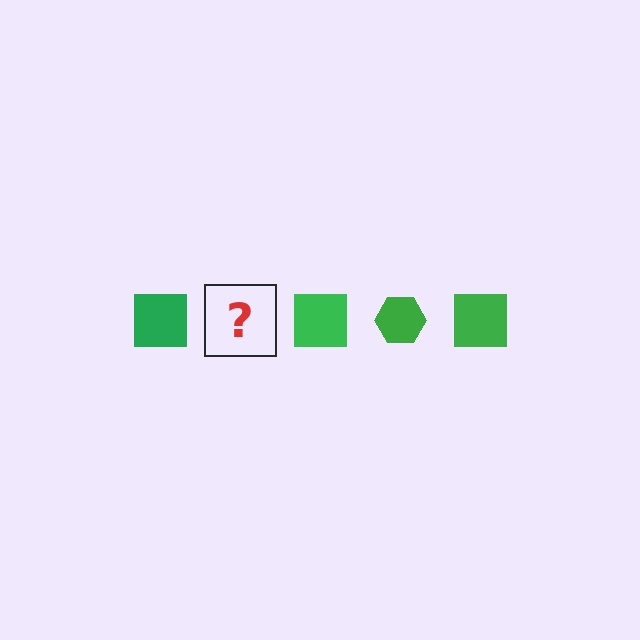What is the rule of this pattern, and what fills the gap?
The rule is that the pattern cycles through square, hexagon shapes in green. The gap should be filled with a green hexagon.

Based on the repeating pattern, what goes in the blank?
The blank should be a green hexagon.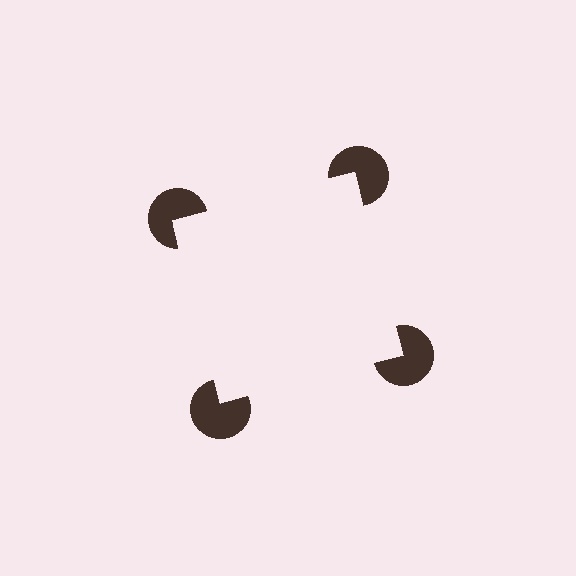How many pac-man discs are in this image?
There are 4 — one at each vertex of the illusory square.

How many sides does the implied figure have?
4 sides.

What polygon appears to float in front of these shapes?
An illusory square — its edges are inferred from the aligned wedge cuts in the pac-man discs, not physically drawn.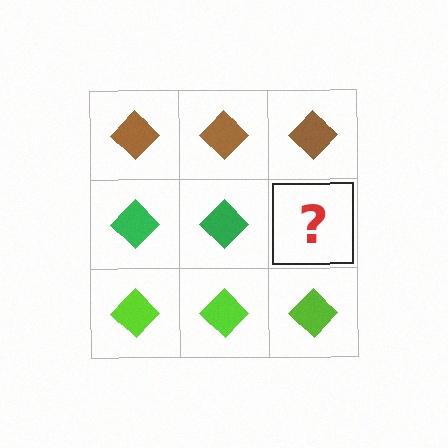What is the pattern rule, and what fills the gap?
The rule is that each row has a consistent color. The gap should be filled with a green diamond.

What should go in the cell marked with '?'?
The missing cell should contain a green diamond.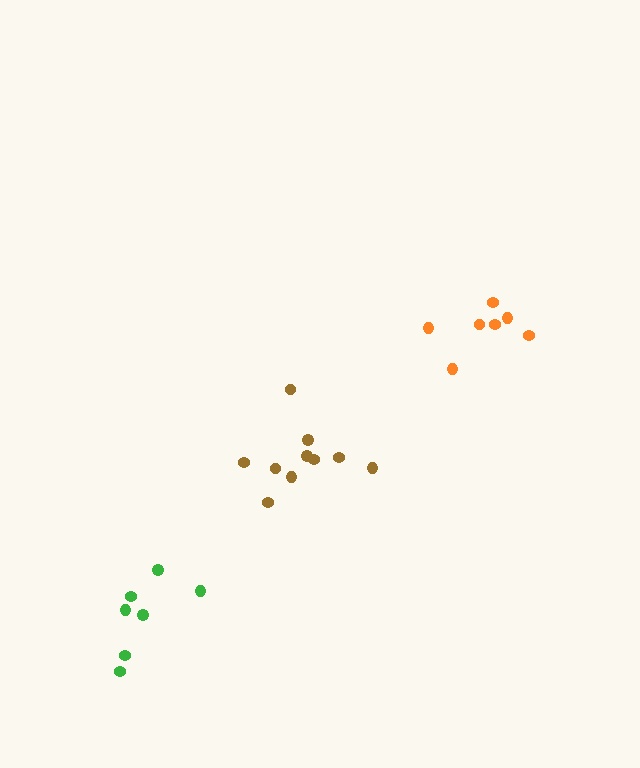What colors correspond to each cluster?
The clusters are colored: green, brown, orange.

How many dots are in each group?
Group 1: 7 dots, Group 2: 10 dots, Group 3: 7 dots (24 total).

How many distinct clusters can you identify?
There are 3 distinct clusters.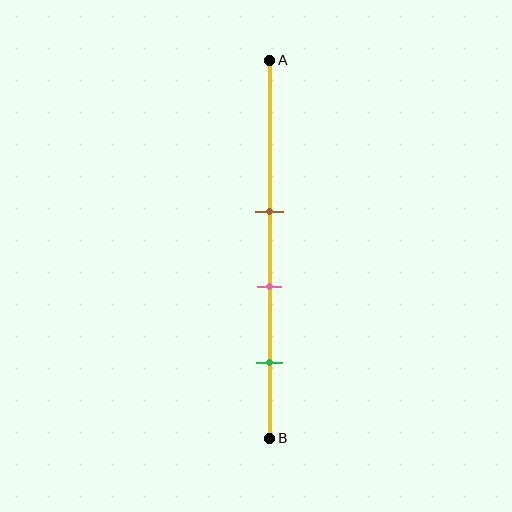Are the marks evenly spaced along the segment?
Yes, the marks are approximately evenly spaced.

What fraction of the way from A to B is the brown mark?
The brown mark is approximately 40% (0.4) of the way from A to B.